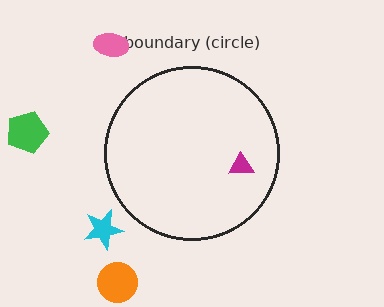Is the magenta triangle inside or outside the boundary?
Inside.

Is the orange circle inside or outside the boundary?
Outside.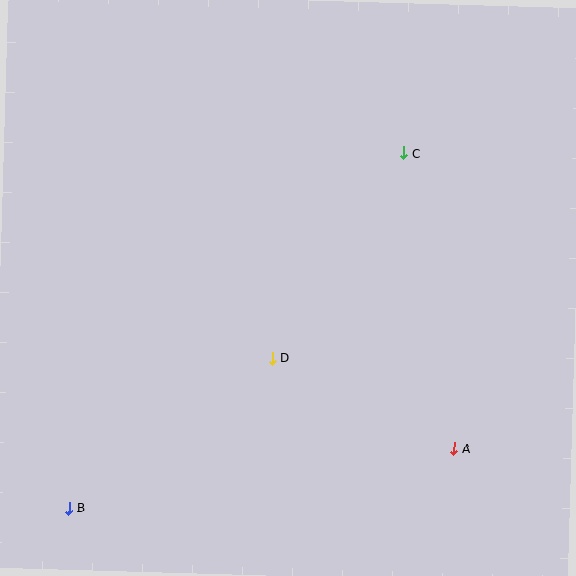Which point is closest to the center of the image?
Point D at (272, 358) is closest to the center.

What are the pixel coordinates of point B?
Point B is at (69, 508).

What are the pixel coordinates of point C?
Point C is at (404, 153).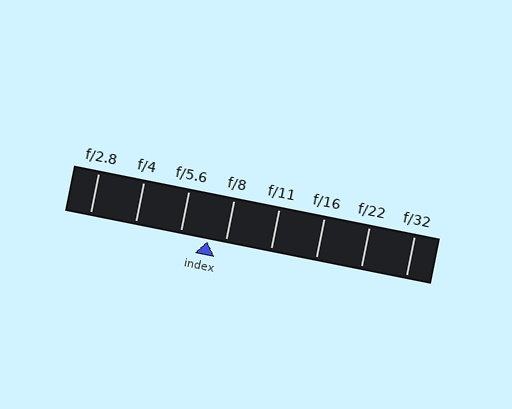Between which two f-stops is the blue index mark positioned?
The index mark is between f/5.6 and f/8.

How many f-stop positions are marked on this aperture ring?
There are 8 f-stop positions marked.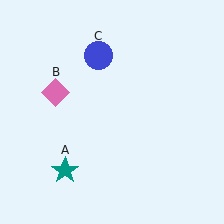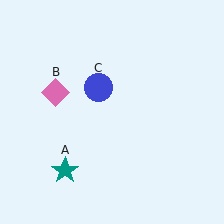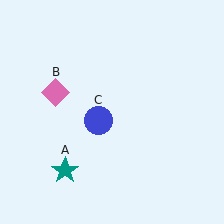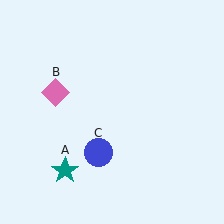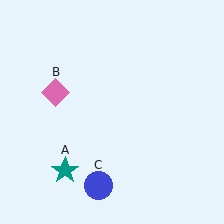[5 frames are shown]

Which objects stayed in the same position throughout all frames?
Teal star (object A) and pink diamond (object B) remained stationary.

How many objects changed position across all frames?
1 object changed position: blue circle (object C).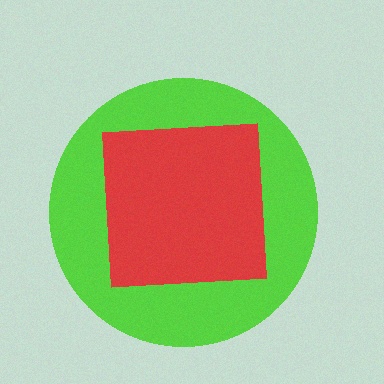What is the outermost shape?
The lime circle.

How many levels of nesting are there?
2.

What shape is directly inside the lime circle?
The red square.